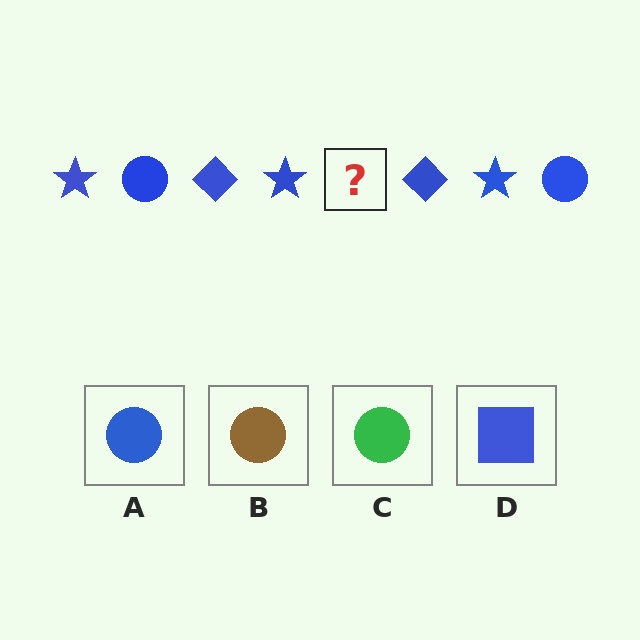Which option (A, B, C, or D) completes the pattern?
A.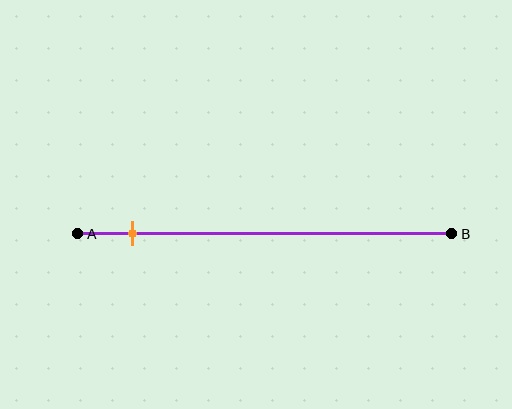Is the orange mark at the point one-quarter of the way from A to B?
No, the mark is at about 15% from A, not at the 25% one-quarter point.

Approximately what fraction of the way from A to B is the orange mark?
The orange mark is approximately 15% of the way from A to B.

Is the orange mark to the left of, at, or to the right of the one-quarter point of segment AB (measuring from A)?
The orange mark is to the left of the one-quarter point of segment AB.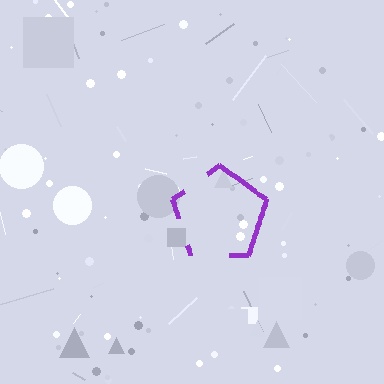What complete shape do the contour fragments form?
The contour fragments form a pentagon.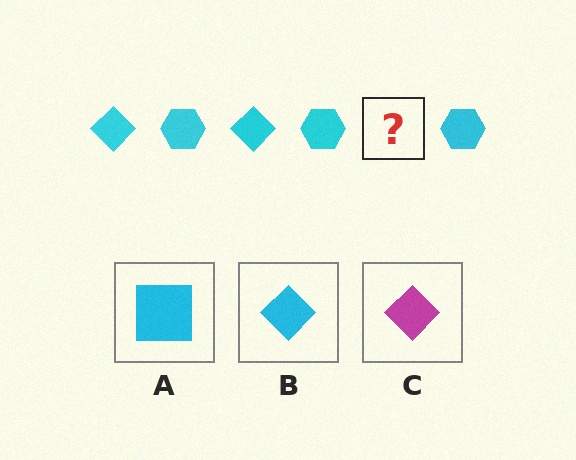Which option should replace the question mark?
Option B.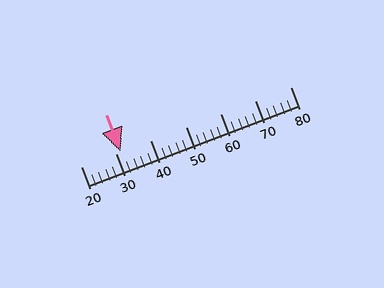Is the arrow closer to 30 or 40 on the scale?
The arrow is closer to 30.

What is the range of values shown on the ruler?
The ruler shows values from 20 to 80.